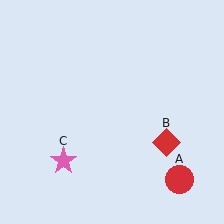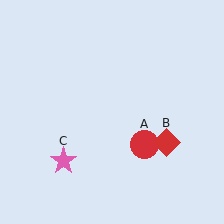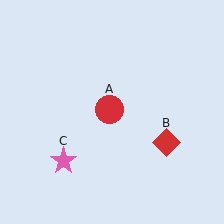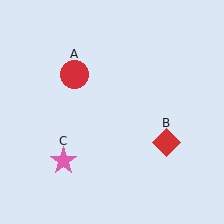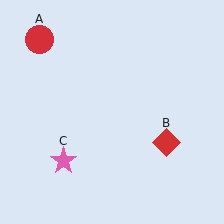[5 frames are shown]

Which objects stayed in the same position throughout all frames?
Red diamond (object B) and pink star (object C) remained stationary.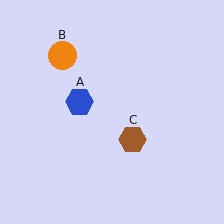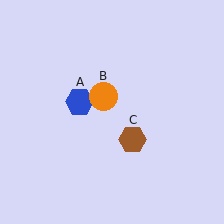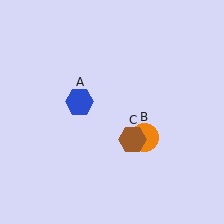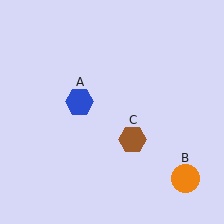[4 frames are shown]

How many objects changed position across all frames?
1 object changed position: orange circle (object B).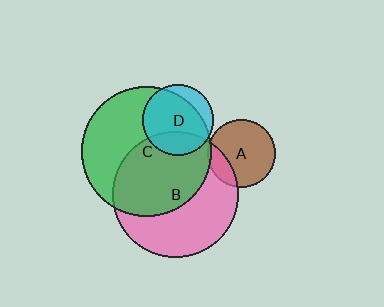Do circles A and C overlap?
Yes.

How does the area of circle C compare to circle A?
Approximately 3.7 times.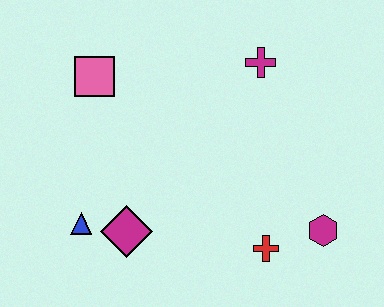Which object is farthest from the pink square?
The magenta hexagon is farthest from the pink square.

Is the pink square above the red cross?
Yes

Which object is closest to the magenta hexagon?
The red cross is closest to the magenta hexagon.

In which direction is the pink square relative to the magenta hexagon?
The pink square is to the left of the magenta hexagon.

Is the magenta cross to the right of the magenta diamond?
Yes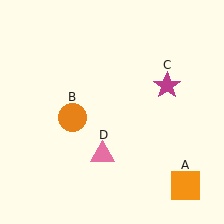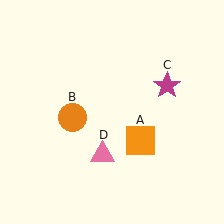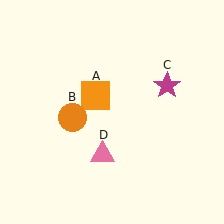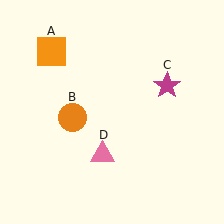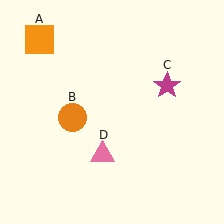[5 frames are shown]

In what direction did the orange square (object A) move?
The orange square (object A) moved up and to the left.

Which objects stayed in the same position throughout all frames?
Orange circle (object B) and magenta star (object C) and pink triangle (object D) remained stationary.